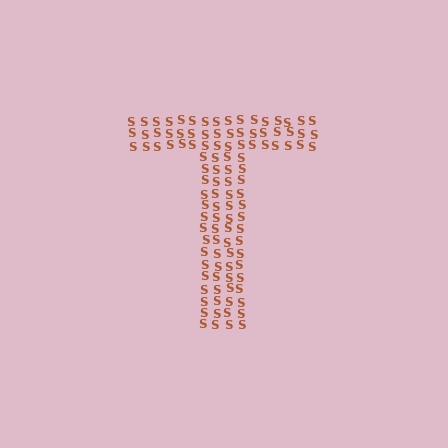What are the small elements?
The small elements are letter S's.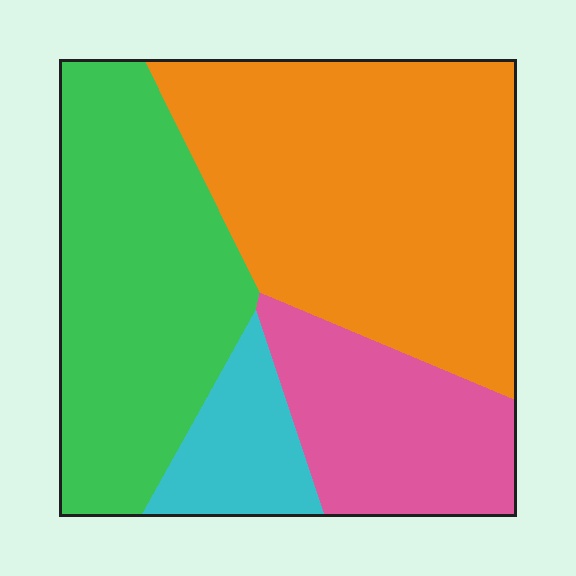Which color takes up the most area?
Orange, at roughly 40%.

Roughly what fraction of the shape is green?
Green takes up about one third (1/3) of the shape.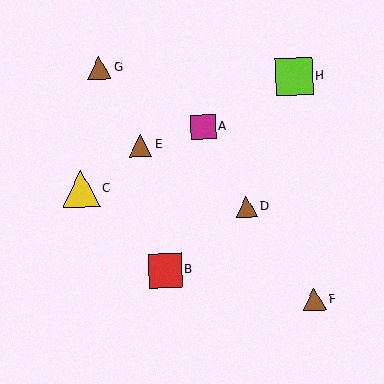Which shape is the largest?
The lime square (labeled H) is the largest.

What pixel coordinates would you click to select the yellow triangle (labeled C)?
Click at (81, 189) to select the yellow triangle C.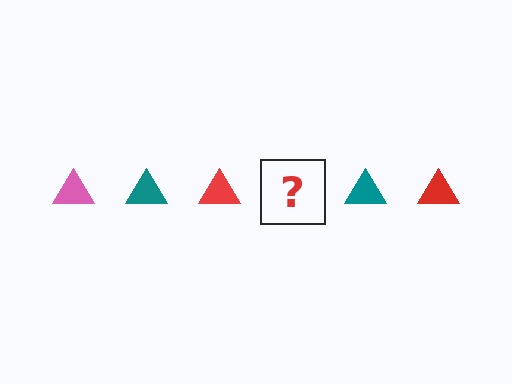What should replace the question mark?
The question mark should be replaced with a pink triangle.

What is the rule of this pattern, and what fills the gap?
The rule is that the pattern cycles through pink, teal, red triangles. The gap should be filled with a pink triangle.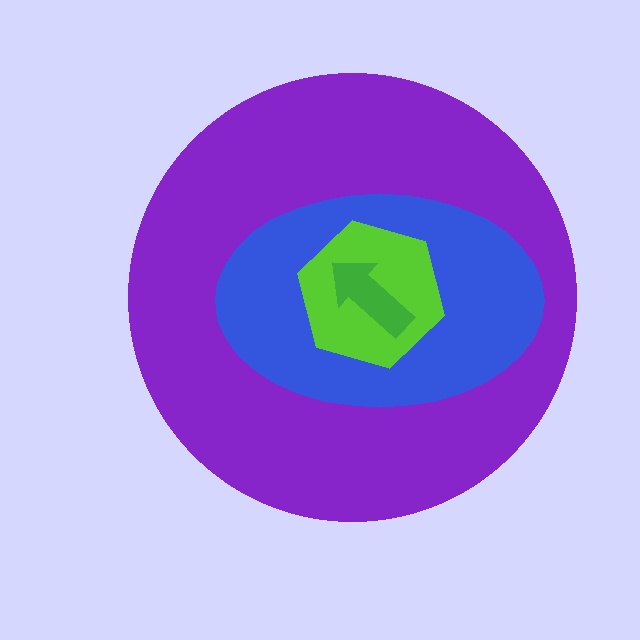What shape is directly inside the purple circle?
The blue ellipse.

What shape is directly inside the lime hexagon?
The green arrow.